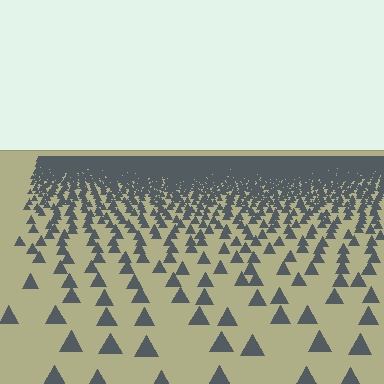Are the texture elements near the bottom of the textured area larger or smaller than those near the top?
Larger. Near the bottom, elements are closer to the viewer and appear at a bigger on-screen size.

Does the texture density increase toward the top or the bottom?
Density increases toward the top.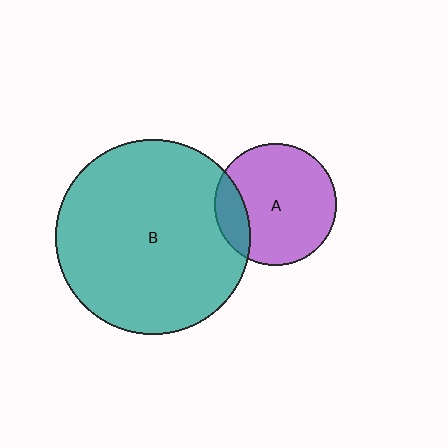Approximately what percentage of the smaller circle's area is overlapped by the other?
Approximately 15%.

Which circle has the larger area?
Circle B (teal).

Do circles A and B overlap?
Yes.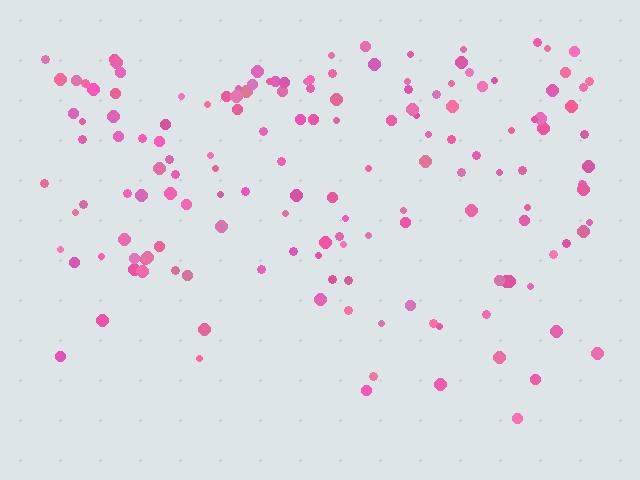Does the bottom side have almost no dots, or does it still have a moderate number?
Still a moderate number, just noticeably fewer than the top.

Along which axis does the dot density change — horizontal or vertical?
Vertical.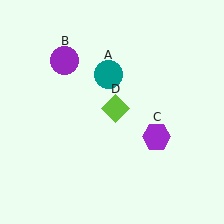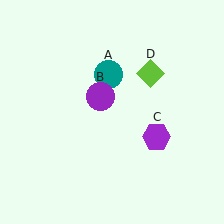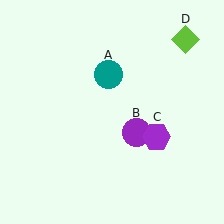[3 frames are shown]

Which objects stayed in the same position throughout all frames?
Teal circle (object A) and purple hexagon (object C) remained stationary.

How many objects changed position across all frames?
2 objects changed position: purple circle (object B), lime diamond (object D).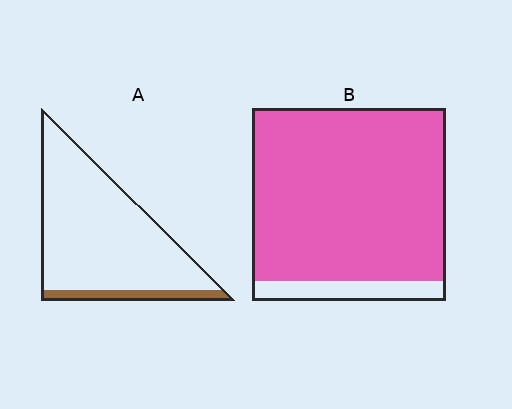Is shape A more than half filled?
No.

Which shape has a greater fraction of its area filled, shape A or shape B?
Shape B.